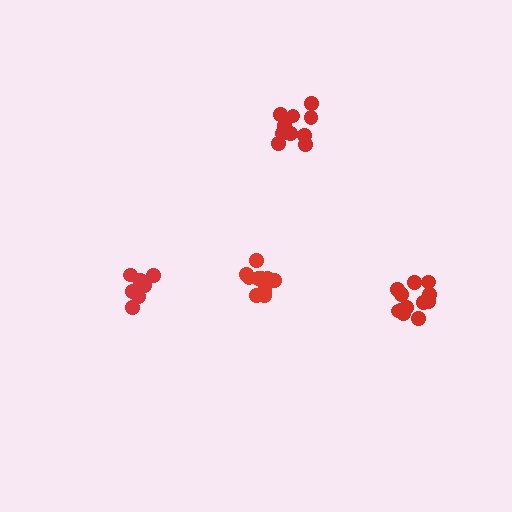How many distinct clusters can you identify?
There are 4 distinct clusters.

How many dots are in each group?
Group 1: 8 dots, Group 2: 13 dots, Group 3: 10 dots, Group 4: 13 dots (44 total).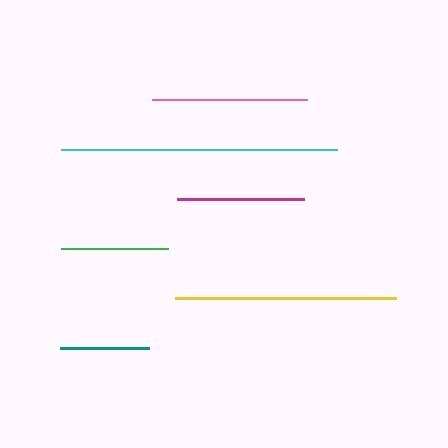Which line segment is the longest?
The cyan line is the longest at approximately 276 pixels.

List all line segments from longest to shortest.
From longest to shortest: cyan, yellow, pink, magenta, green, teal.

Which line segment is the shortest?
The teal line is the shortest at approximately 89 pixels.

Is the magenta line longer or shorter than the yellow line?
The yellow line is longer than the magenta line.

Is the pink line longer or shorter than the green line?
The pink line is longer than the green line.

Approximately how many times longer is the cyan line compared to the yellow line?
The cyan line is approximately 1.2 times the length of the yellow line.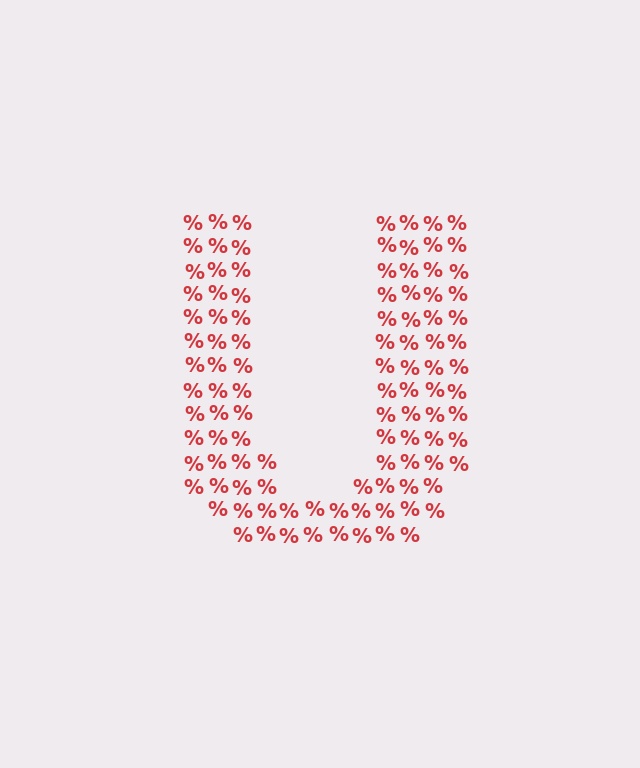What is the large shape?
The large shape is the letter U.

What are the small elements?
The small elements are percent signs.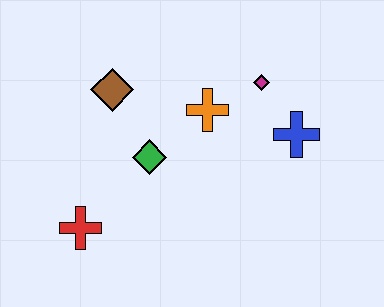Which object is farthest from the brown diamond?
The blue cross is farthest from the brown diamond.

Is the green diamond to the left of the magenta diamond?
Yes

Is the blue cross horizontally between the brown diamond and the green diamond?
No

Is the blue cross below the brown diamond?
Yes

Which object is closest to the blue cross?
The magenta diamond is closest to the blue cross.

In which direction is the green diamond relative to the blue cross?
The green diamond is to the left of the blue cross.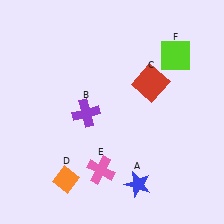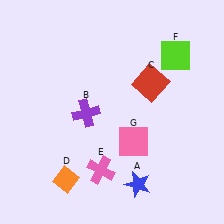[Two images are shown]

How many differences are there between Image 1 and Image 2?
There is 1 difference between the two images.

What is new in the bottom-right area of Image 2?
A pink square (G) was added in the bottom-right area of Image 2.